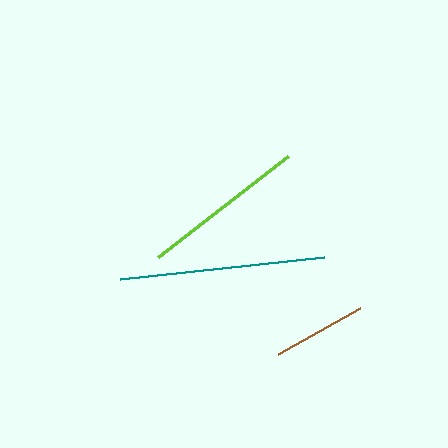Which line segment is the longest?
The teal line is the longest at approximately 206 pixels.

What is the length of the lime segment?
The lime segment is approximately 164 pixels long.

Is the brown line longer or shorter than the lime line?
The lime line is longer than the brown line.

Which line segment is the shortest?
The brown line is the shortest at approximately 94 pixels.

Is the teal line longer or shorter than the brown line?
The teal line is longer than the brown line.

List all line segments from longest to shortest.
From longest to shortest: teal, lime, brown.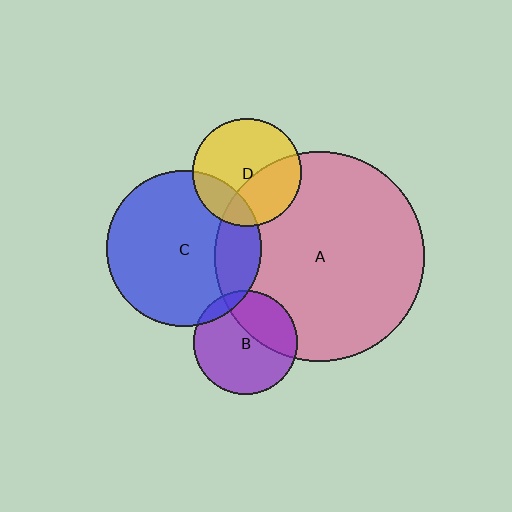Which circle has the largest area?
Circle A (pink).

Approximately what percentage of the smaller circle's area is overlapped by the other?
Approximately 10%.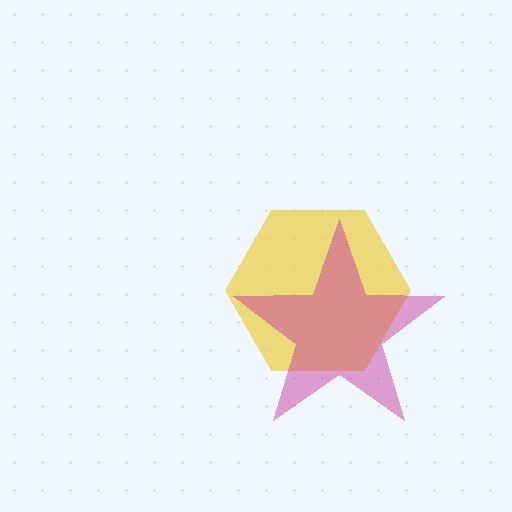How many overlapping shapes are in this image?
There are 2 overlapping shapes in the image.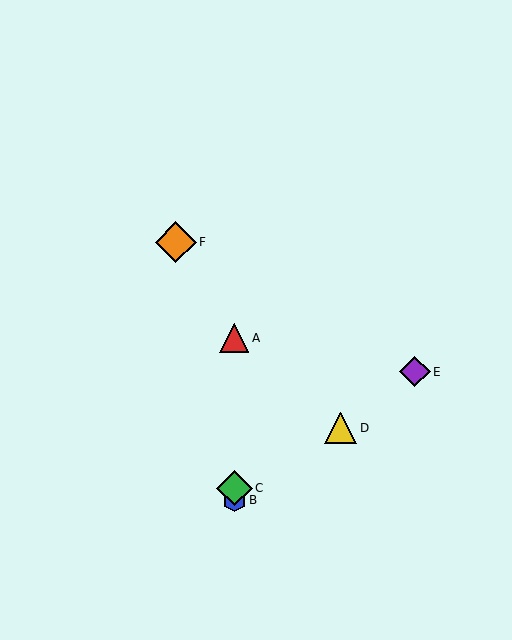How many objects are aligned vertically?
3 objects (A, B, C) are aligned vertically.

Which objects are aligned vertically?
Objects A, B, C are aligned vertically.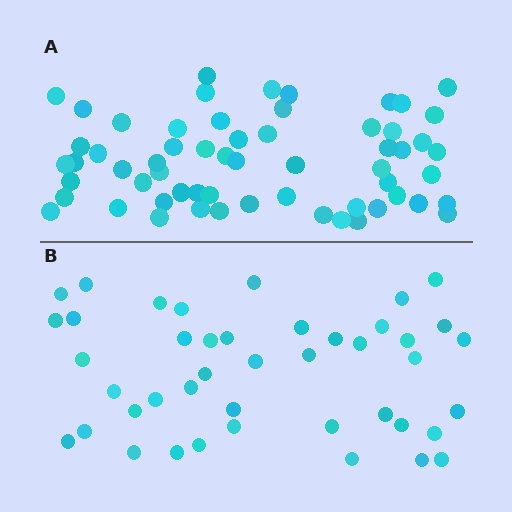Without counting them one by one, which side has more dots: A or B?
Region A (the top region) has more dots.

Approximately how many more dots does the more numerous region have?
Region A has approximately 15 more dots than region B.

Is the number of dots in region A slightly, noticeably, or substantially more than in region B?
Region A has noticeably more, but not dramatically so. The ratio is roughly 1.4 to 1.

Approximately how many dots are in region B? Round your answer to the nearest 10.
About 40 dots. (The exact count is 43, which rounds to 40.)